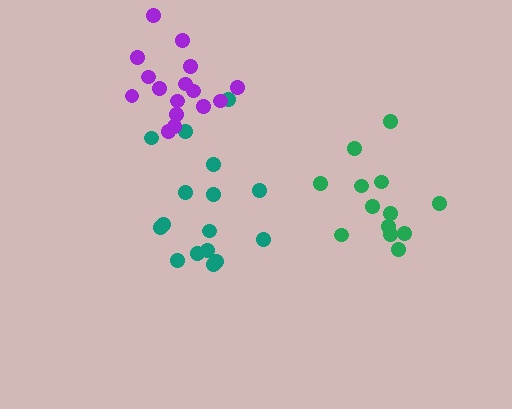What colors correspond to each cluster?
The clusters are colored: teal, purple, green.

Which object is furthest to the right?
The green cluster is rightmost.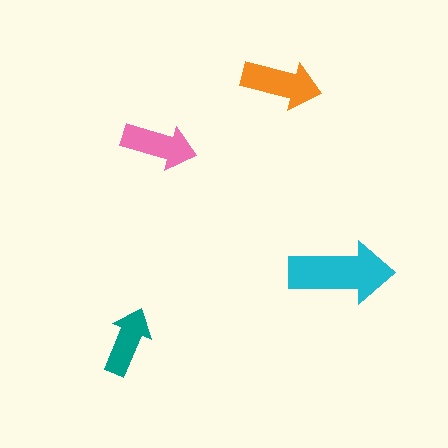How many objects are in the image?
There are 4 objects in the image.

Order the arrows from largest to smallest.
the cyan one, the orange one, the pink one, the teal one.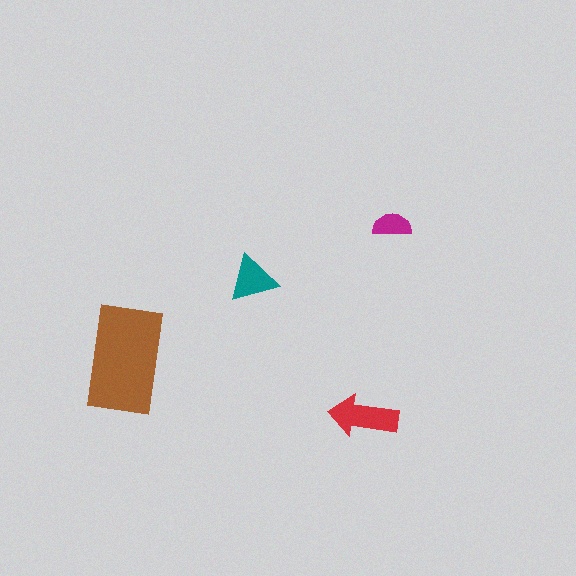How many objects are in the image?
There are 4 objects in the image.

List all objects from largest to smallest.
The brown rectangle, the red arrow, the teal triangle, the magenta semicircle.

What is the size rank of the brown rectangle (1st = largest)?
1st.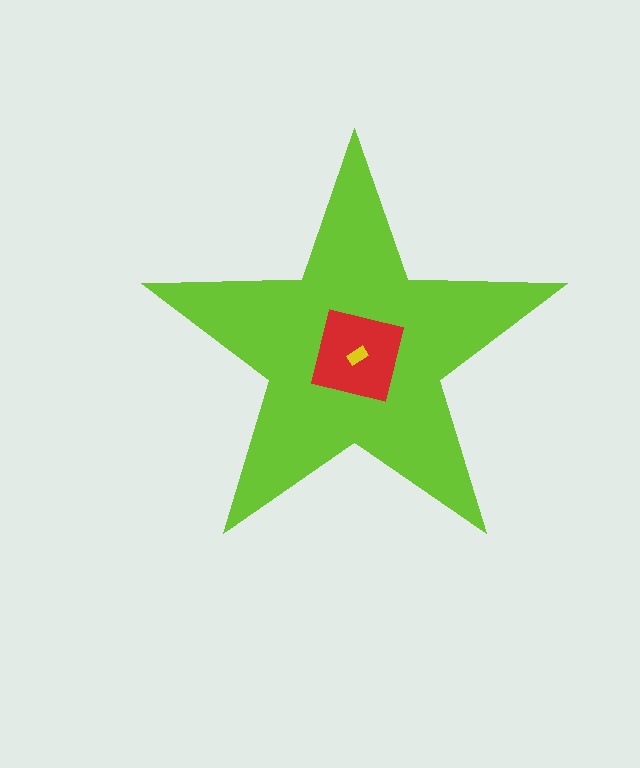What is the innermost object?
The yellow rectangle.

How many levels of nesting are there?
3.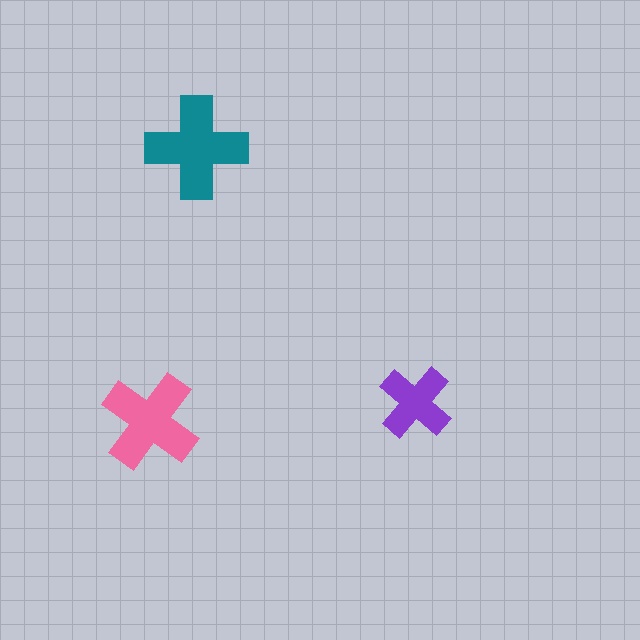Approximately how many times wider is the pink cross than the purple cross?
About 1.5 times wider.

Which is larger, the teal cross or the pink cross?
The teal one.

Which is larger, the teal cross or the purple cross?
The teal one.